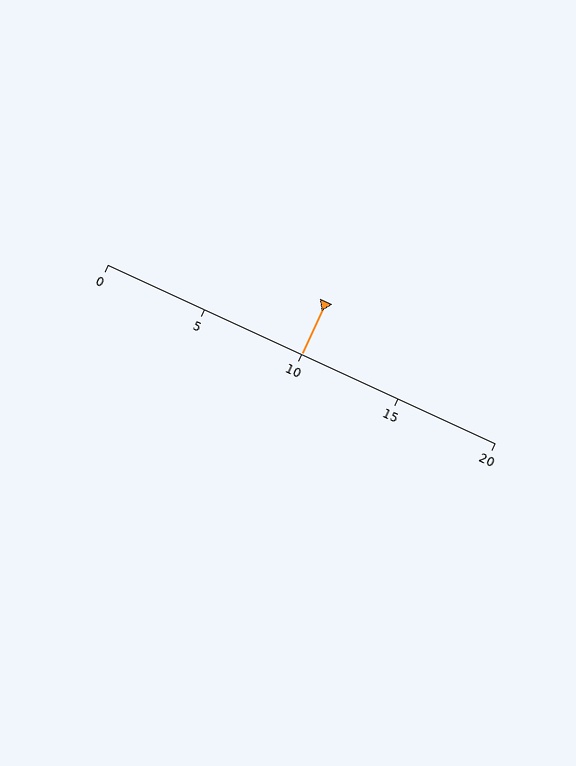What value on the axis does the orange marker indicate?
The marker indicates approximately 10.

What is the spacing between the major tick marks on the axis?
The major ticks are spaced 5 apart.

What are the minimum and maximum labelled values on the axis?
The axis runs from 0 to 20.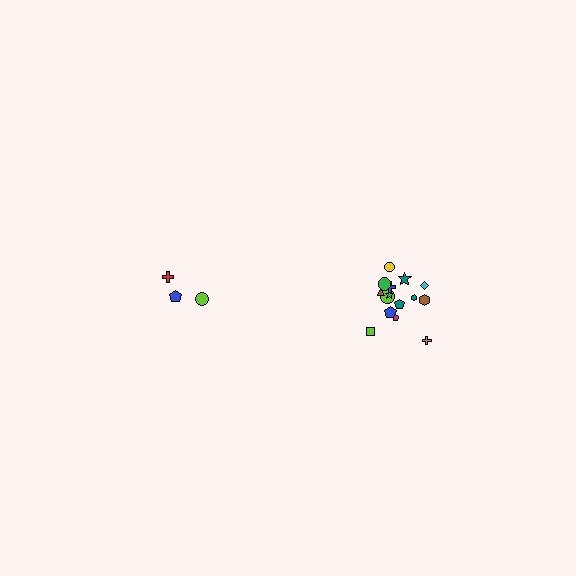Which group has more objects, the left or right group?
The right group.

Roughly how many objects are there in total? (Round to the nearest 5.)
Roughly 20 objects in total.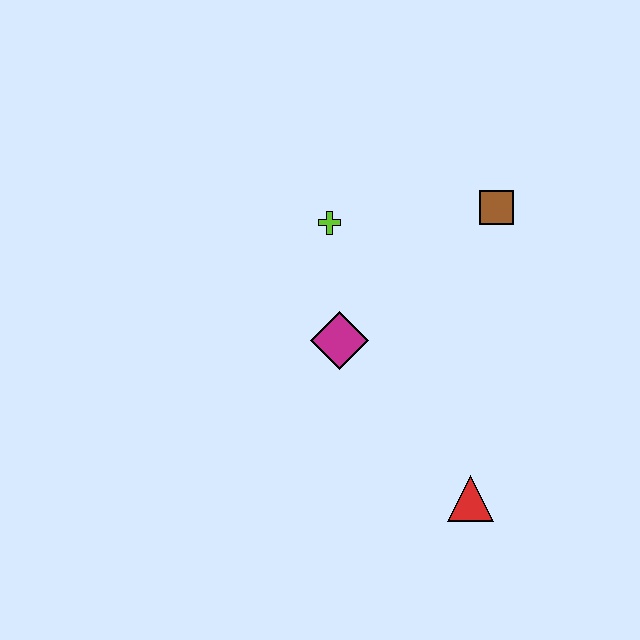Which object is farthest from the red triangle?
The lime cross is farthest from the red triangle.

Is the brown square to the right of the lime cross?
Yes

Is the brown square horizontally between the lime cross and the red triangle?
No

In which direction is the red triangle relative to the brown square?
The red triangle is below the brown square.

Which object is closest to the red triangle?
The magenta diamond is closest to the red triangle.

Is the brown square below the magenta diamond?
No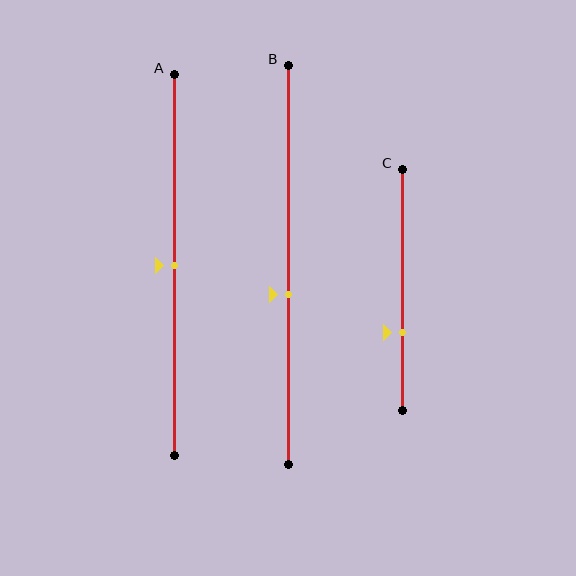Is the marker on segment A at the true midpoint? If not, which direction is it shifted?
Yes, the marker on segment A is at the true midpoint.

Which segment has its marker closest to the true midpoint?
Segment A has its marker closest to the true midpoint.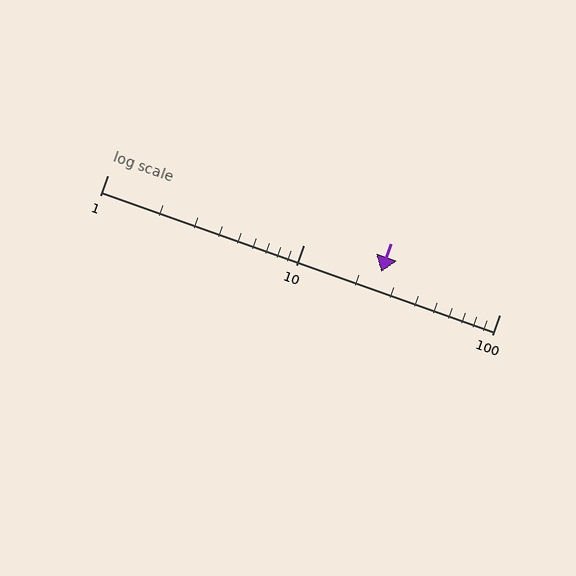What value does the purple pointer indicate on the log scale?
The pointer indicates approximately 25.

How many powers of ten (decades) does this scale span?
The scale spans 2 decades, from 1 to 100.